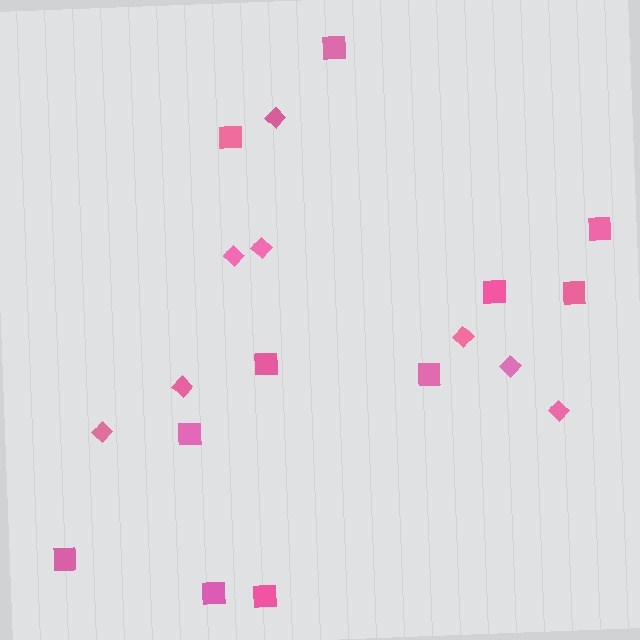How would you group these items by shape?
There are 2 groups: one group of squares (11) and one group of diamonds (8).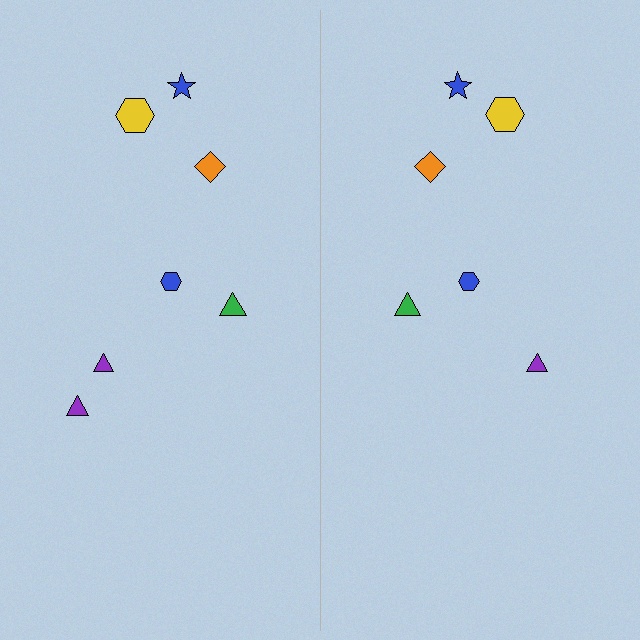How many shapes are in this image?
There are 13 shapes in this image.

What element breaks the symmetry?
A purple triangle is missing from the right side.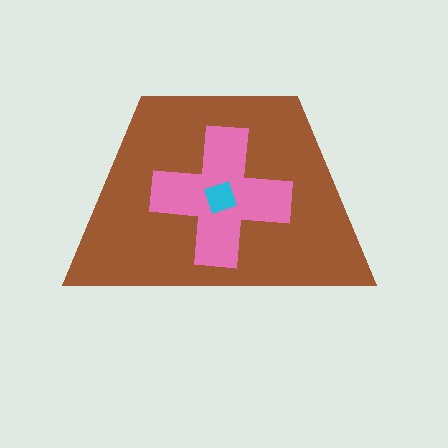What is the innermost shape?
The cyan square.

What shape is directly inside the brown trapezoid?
The pink cross.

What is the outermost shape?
The brown trapezoid.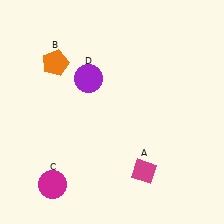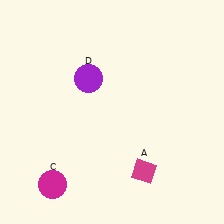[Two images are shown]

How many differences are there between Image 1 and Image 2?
There is 1 difference between the two images.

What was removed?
The orange pentagon (B) was removed in Image 2.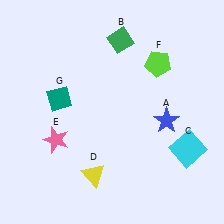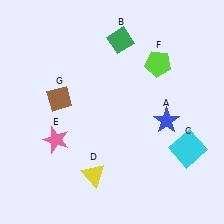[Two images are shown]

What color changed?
The diamond (G) changed from teal in Image 1 to brown in Image 2.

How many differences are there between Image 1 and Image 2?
There is 1 difference between the two images.